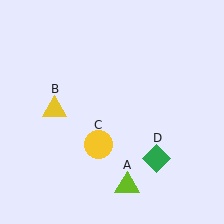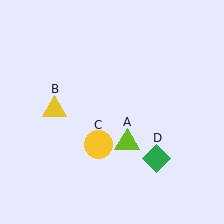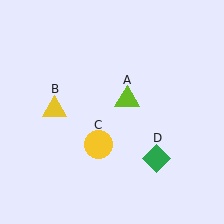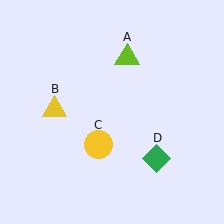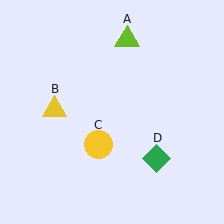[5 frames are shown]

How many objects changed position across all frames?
1 object changed position: lime triangle (object A).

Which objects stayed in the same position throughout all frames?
Yellow triangle (object B) and yellow circle (object C) and green diamond (object D) remained stationary.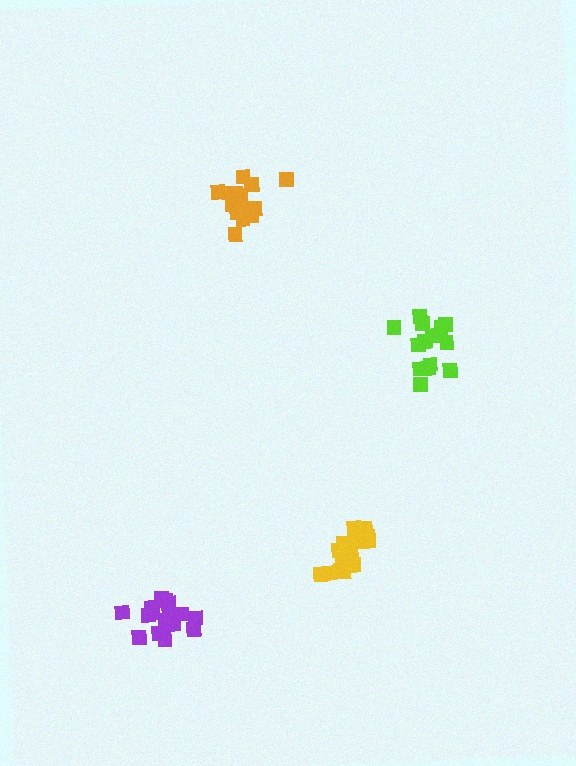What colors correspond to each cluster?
The clusters are colored: purple, lime, yellow, orange.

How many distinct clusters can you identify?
There are 4 distinct clusters.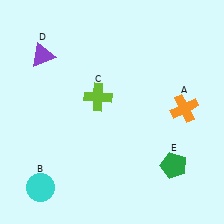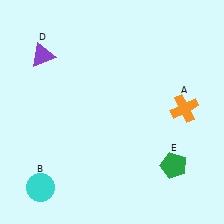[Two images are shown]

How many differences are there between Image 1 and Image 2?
There is 1 difference between the two images.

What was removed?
The lime cross (C) was removed in Image 2.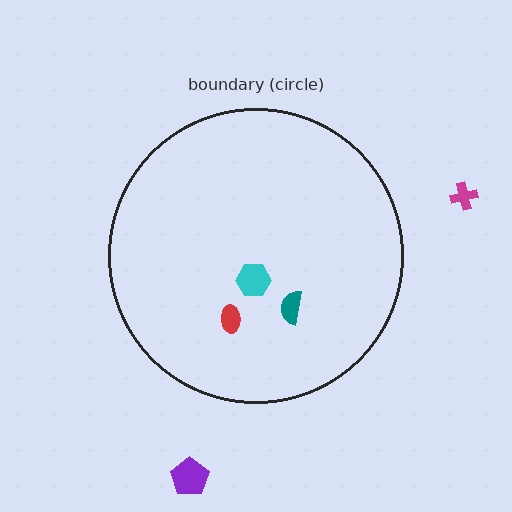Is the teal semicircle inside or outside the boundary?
Inside.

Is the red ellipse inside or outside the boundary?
Inside.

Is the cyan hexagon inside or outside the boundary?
Inside.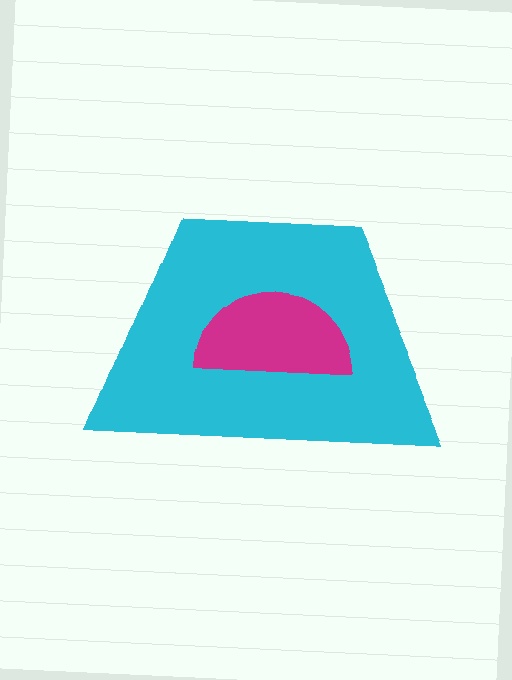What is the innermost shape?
The magenta semicircle.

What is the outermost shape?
The cyan trapezoid.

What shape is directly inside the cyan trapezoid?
The magenta semicircle.